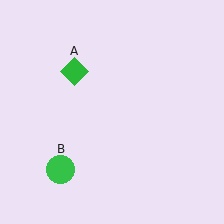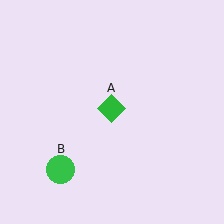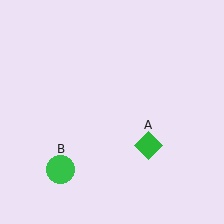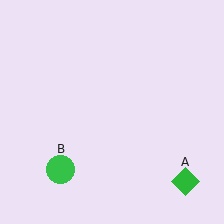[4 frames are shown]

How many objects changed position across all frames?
1 object changed position: green diamond (object A).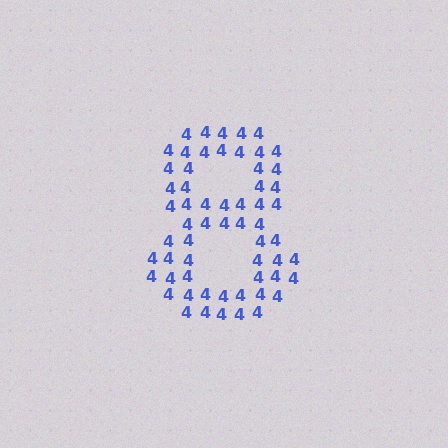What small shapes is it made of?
It is made of small digit 4's.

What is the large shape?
The large shape is the digit 8.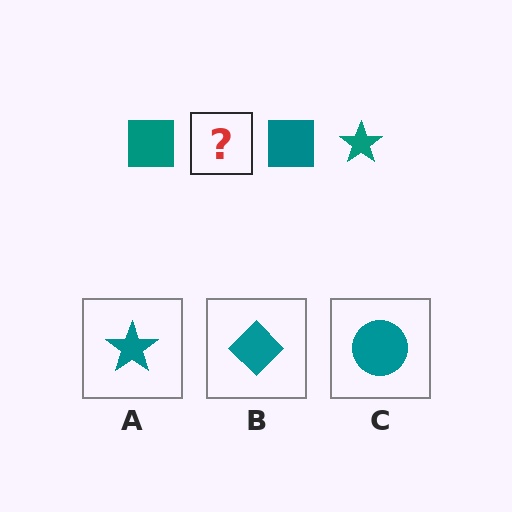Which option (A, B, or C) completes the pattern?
A.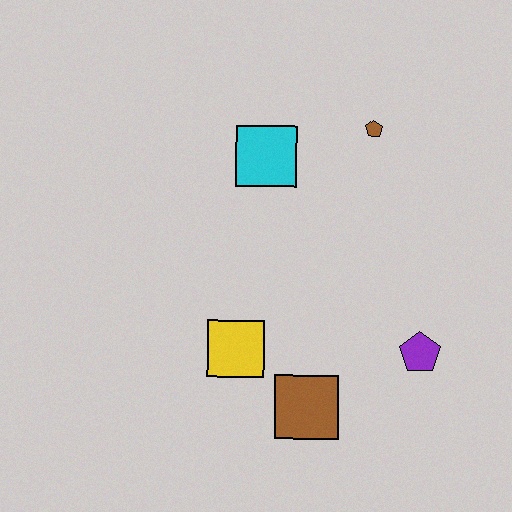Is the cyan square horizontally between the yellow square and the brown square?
Yes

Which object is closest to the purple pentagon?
The brown square is closest to the purple pentagon.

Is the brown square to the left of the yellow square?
No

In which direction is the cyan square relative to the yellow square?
The cyan square is above the yellow square.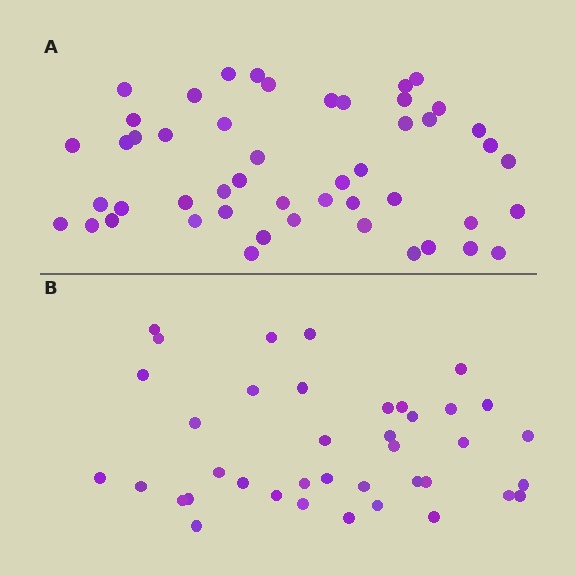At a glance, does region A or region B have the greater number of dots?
Region A (the top region) has more dots.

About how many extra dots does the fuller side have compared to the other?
Region A has roughly 10 or so more dots than region B.